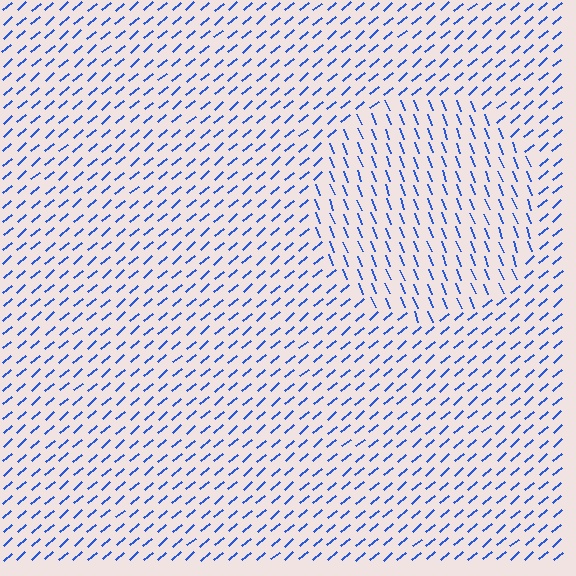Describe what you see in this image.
The image is filled with small blue line segments. A circle region in the image has lines oriented differently from the surrounding lines, creating a visible texture boundary.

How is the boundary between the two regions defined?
The boundary is defined purely by a change in line orientation (approximately 71 degrees difference). All lines are the same color and thickness.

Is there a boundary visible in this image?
Yes, there is a texture boundary formed by a change in line orientation.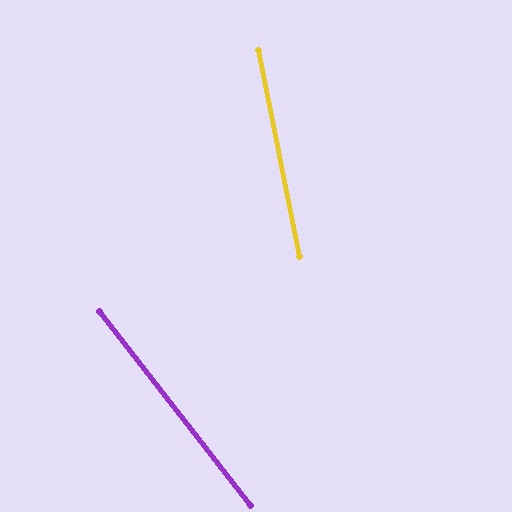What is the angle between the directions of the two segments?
Approximately 27 degrees.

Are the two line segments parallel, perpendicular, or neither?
Neither parallel nor perpendicular — they differ by about 27°.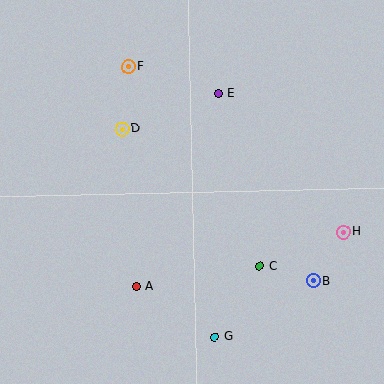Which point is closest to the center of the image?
Point D at (122, 129) is closest to the center.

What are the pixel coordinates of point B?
Point B is at (313, 281).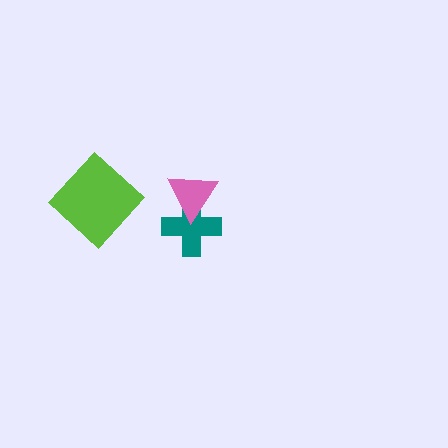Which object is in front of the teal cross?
The pink triangle is in front of the teal cross.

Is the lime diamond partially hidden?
No, no other shape covers it.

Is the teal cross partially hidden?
Yes, it is partially covered by another shape.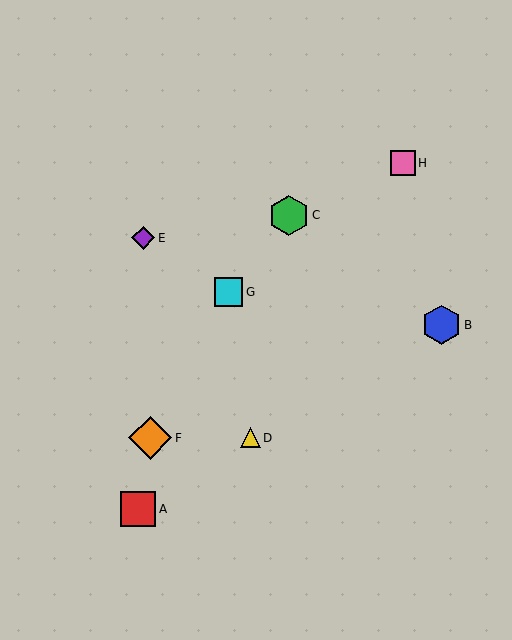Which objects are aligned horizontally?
Objects D, F are aligned horizontally.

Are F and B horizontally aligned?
No, F is at y≈438 and B is at y≈325.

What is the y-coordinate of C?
Object C is at y≈215.